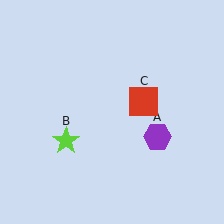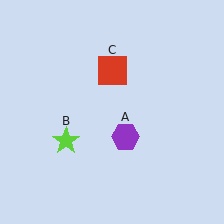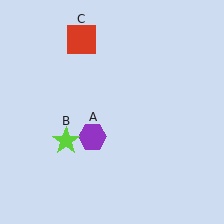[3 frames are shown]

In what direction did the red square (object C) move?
The red square (object C) moved up and to the left.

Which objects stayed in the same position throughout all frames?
Lime star (object B) remained stationary.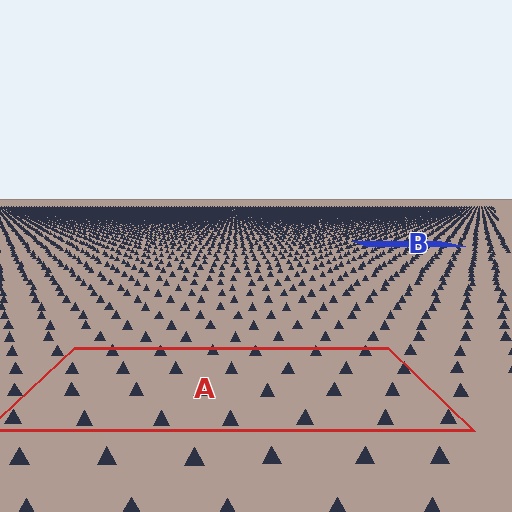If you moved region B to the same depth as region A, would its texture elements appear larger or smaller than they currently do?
They would appear larger. At a closer depth, the same texture elements are projected at a bigger on-screen size.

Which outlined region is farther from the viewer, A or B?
Region B is farther from the viewer — the texture elements inside it appear smaller and more densely packed.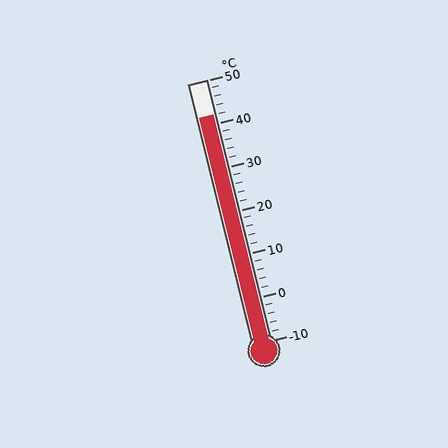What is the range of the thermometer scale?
The thermometer scale ranges from -10°C to 50°C.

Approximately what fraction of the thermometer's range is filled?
The thermometer is filled to approximately 85% of its range.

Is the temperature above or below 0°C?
The temperature is above 0°C.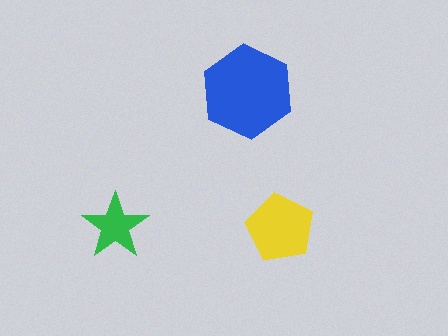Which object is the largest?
The blue hexagon.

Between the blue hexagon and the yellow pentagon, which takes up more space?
The blue hexagon.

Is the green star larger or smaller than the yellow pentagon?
Smaller.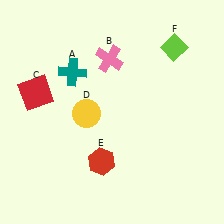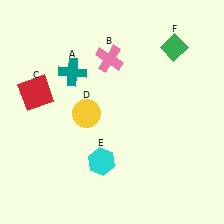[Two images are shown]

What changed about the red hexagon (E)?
In Image 1, E is red. In Image 2, it changed to cyan.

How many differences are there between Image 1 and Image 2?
There are 2 differences between the two images.